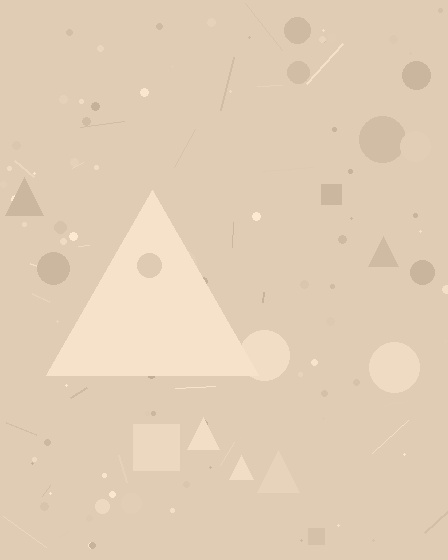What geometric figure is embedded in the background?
A triangle is embedded in the background.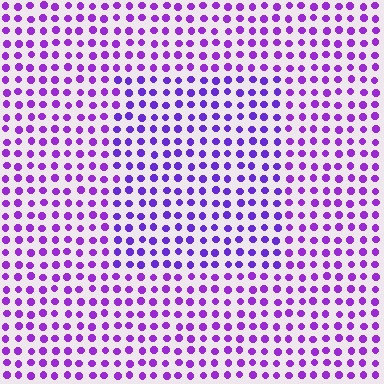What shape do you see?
I see a rectangle.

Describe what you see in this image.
The image is filled with small purple elements in a uniform arrangement. A rectangle-shaped region is visible where the elements are tinted to a slightly different hue, forming a subtle color boundary.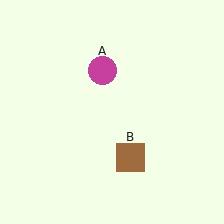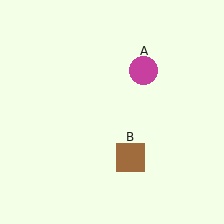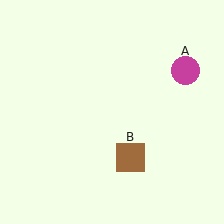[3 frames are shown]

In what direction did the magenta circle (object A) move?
The magenta circle (object A) moved right.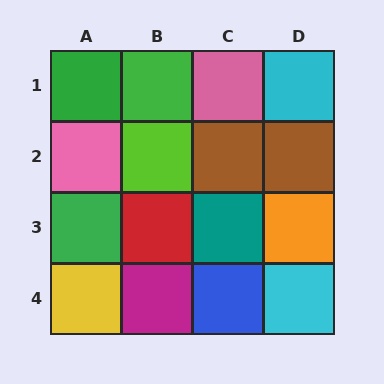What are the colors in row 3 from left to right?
Green, red, teal, orange.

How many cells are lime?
1 cell is lime.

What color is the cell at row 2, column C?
Brown.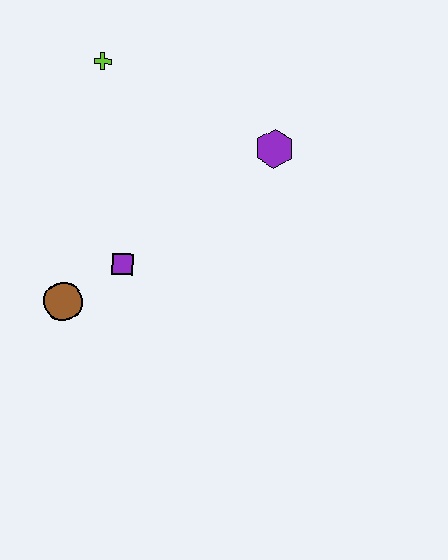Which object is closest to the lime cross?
The purple hexagon is closest to the lime cross.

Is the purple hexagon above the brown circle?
Yes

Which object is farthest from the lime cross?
The brown circle is farthest from the lime cross.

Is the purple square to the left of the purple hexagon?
Yes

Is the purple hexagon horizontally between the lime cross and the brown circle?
No